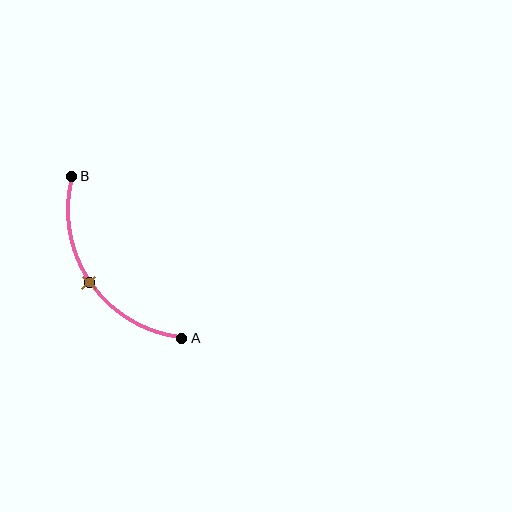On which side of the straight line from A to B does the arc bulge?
The arc bulges below and to the left of the straight line connecting A and B.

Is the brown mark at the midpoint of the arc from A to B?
Yes. The brown mark lies on the arc at equal arc-length from both A and B — it is the arc midpoint.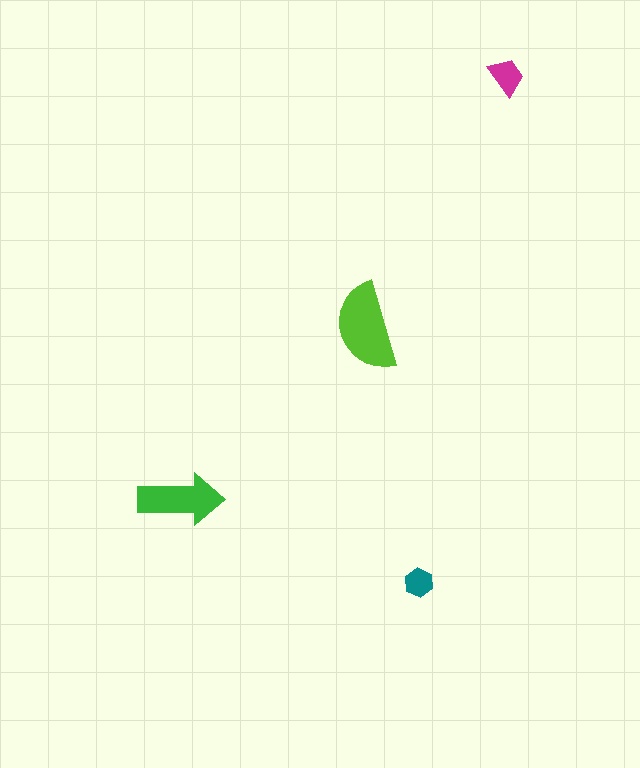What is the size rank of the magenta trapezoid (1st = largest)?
3rd.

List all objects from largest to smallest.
The lime semicircle, the green arrow, the magenta trapezoid, the teal hexagon.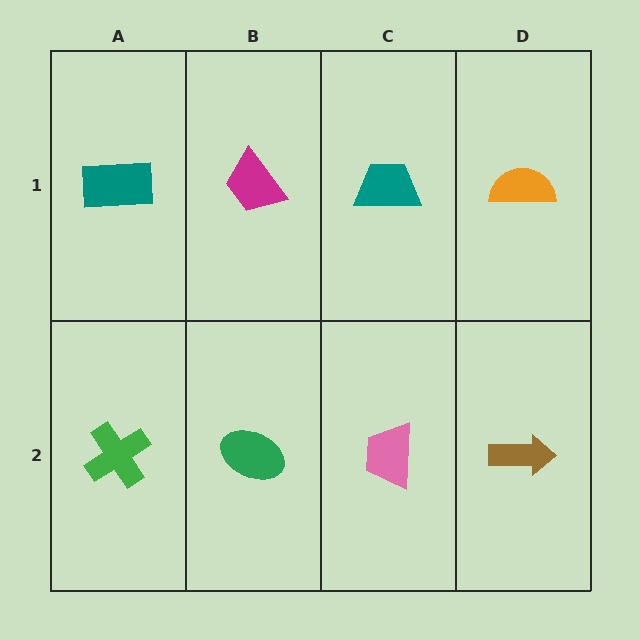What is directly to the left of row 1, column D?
A teal trapezoid.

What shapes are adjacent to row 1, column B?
A green ellipse (row 2, column B), a teal rectangle (row 1, column A), a teal trapezoid (row 1, column C).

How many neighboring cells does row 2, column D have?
2.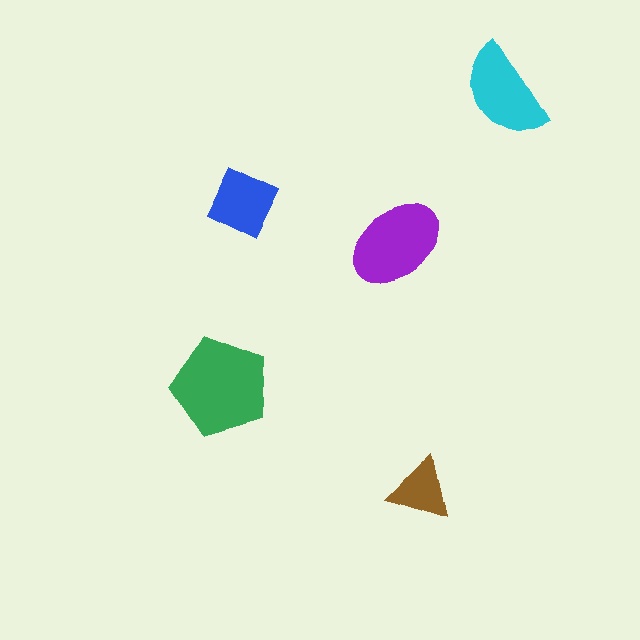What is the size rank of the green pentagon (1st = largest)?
1st.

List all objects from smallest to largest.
The brown triangle, the blue diamond, the cyan semicircle, the purple ellipse, the green pentagon.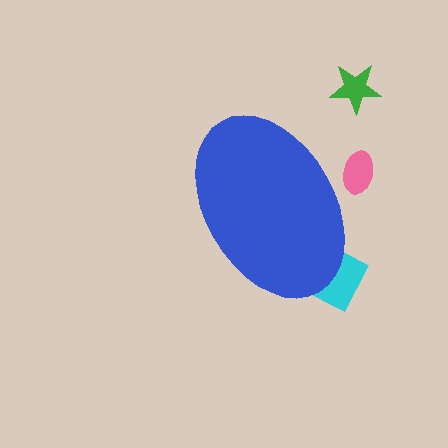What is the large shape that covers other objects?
A blue ellipse.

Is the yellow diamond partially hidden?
Yes, the yellow diamond is partially hidden behind the blue ellipse.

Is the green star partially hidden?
No, the green star is fully visible.